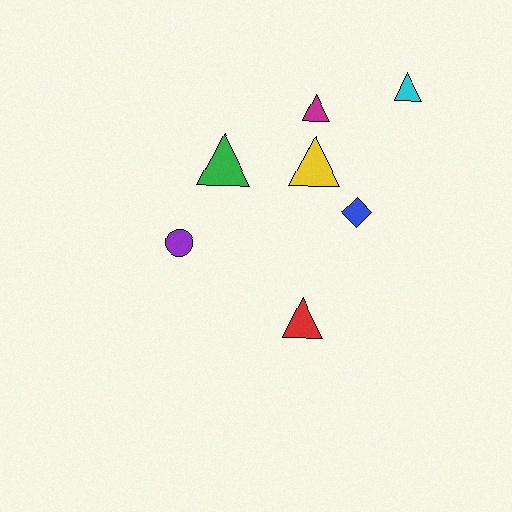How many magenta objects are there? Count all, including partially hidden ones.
There is 1 magenta object.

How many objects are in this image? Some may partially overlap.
There are 7 objects.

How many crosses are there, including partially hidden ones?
There are no crosses.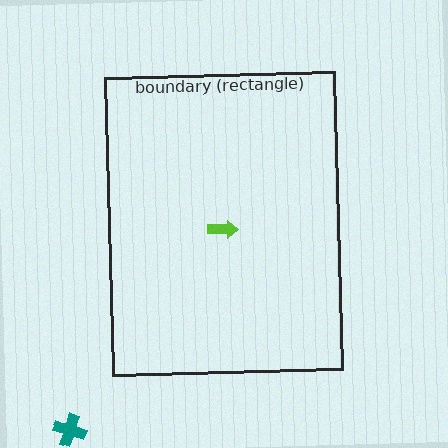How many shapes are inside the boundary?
1 inside, 1 outside.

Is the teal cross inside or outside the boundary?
Outside.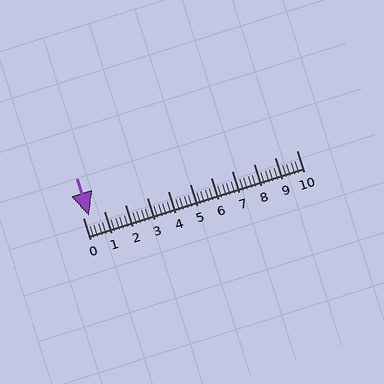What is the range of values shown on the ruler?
The ruler shows values from 0 to 10.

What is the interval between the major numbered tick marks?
The major tick marks are spaced 1 units apart.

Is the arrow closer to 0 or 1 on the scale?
The arrow is closer to 0.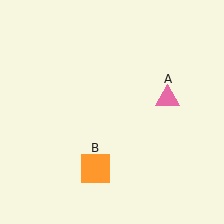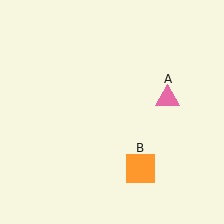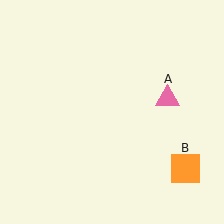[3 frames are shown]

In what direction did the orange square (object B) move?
The orange square (object B) moved right.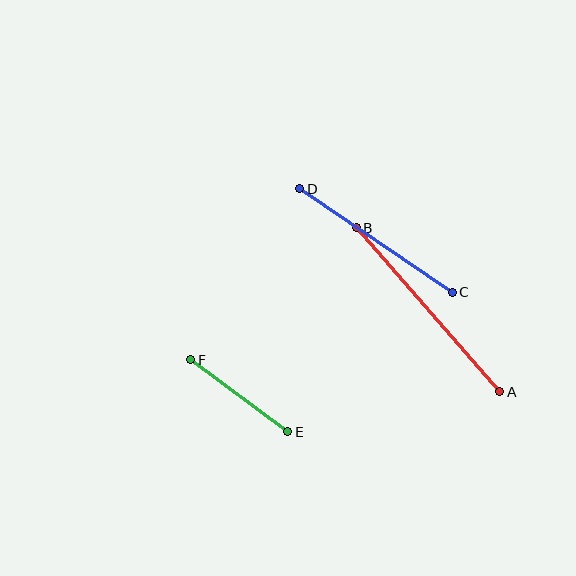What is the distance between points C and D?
The distance is approximately 185 pixels.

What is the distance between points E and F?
The distance is approximately 121 pixels.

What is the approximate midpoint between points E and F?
The midpoint is at approximately (239, 396) pixels.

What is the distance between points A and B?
The distance is approximately 218 pixels.